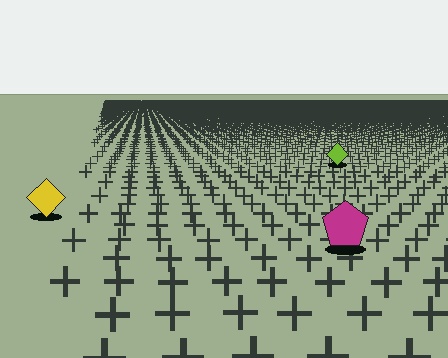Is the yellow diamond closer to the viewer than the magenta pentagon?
No. The magenta pentagon is closer — you can tell from the texture gradient: the ground texture is coarser near it.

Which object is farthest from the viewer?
The lime diamond is farthest from the viewer. It appears smaller and the ground texture around it is denser.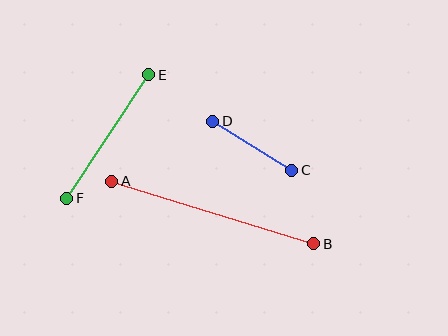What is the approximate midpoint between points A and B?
The midpoint is at approximately (213, 212) pixels.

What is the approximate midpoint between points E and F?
The midpoint is at approximately (108, 136) pixels.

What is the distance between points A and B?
The distance is approximately 211 pixels.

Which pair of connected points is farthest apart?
Points A and B are farthest apart.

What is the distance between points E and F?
The distance is approximately 148 pixels.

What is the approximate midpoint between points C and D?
The midpoint is at approximately (252, 146) pixels.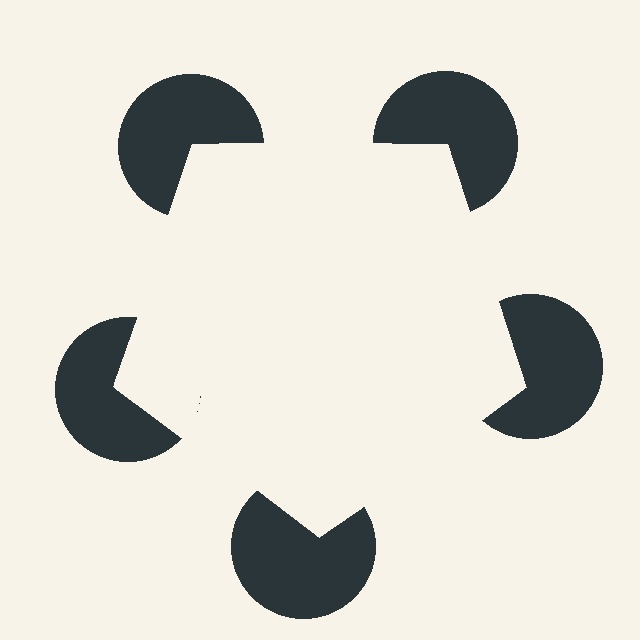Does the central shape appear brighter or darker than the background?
It typically appears slightly brighter than the background, even though no actual brightness change is drawn.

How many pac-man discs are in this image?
There are 5 — one at each vertex of the illusory pentagon.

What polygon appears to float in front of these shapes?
An illusory pentagon — its edges are inferred from the aligned wedge cuts in the pac-man discs, not physically drawn.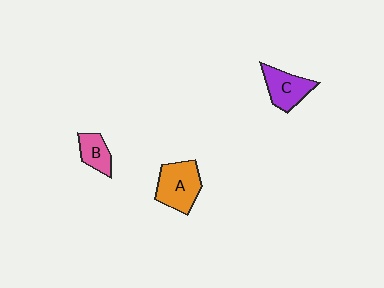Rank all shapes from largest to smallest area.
From largest to smallest: A (orange), C (purple), B (pink).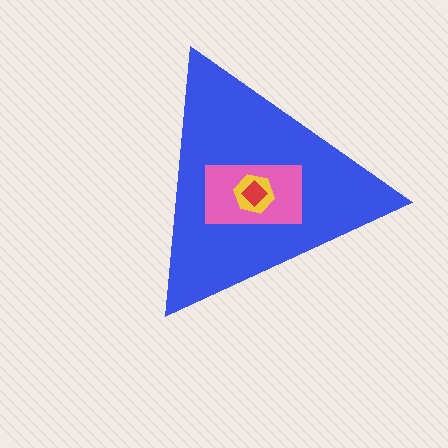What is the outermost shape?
The blue triangle.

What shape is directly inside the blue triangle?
The pink rectangle.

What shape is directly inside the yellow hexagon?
The red diamond.